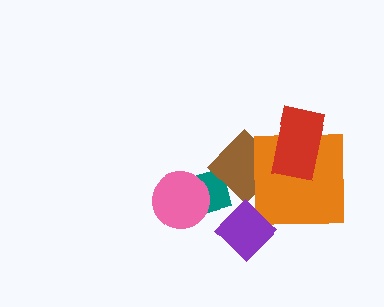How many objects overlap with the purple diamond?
0 objects overlap with the purple diamond.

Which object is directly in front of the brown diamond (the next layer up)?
The orange square is directly in front of the brown diamond.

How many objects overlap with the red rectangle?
2 objects overlap with the red rectangle.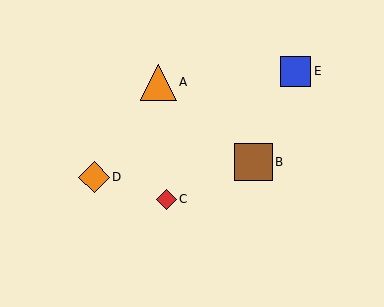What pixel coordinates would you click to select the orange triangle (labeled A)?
Click at (158, 82) to select the orange triangle A.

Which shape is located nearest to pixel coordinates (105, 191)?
The orange diamond (labeled D) at (94, 177) is nearest to that location.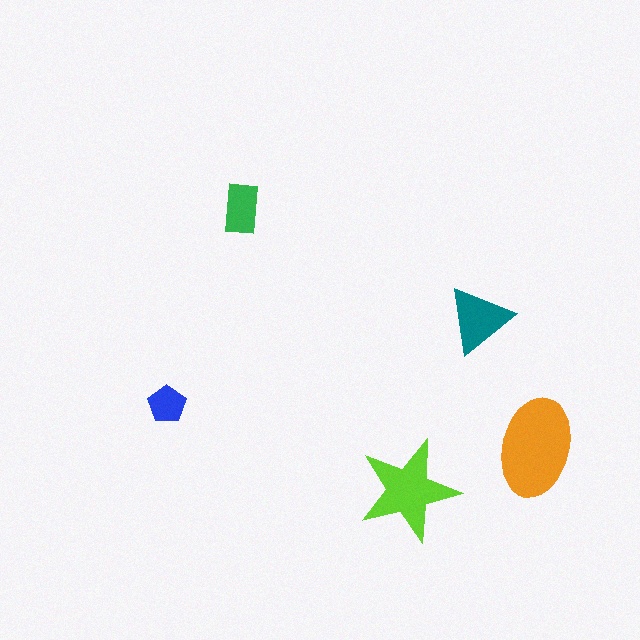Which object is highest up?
The green rectangle is topmost.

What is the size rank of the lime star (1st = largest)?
2nd.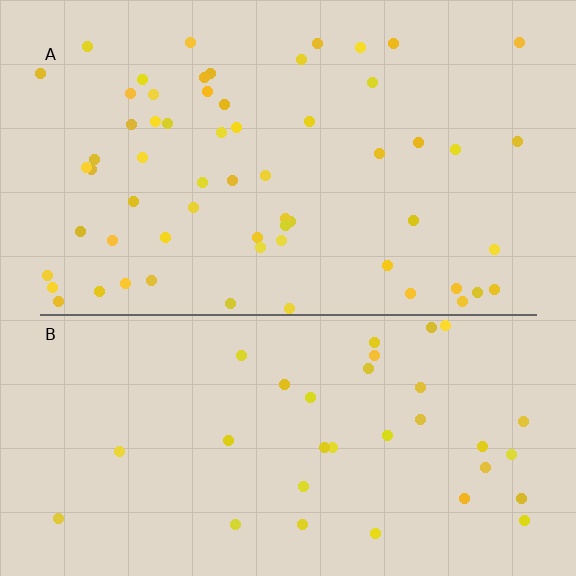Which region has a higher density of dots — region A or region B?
A (the top).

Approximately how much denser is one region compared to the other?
Approximately 1.8× — region A over region B.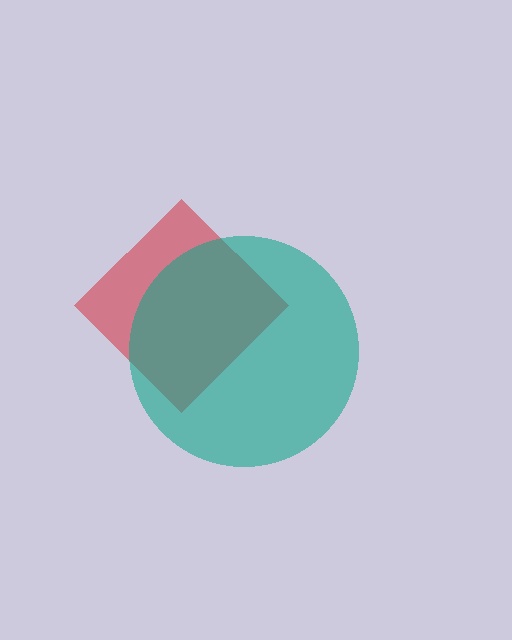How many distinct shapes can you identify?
There are 2 distinct shapes: a red diamond, a teal circle.